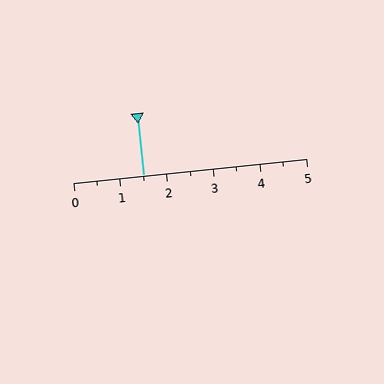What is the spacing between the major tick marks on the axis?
The major ticks are spaced 1 apart.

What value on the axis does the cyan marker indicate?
The marker indicates approximately 1.5.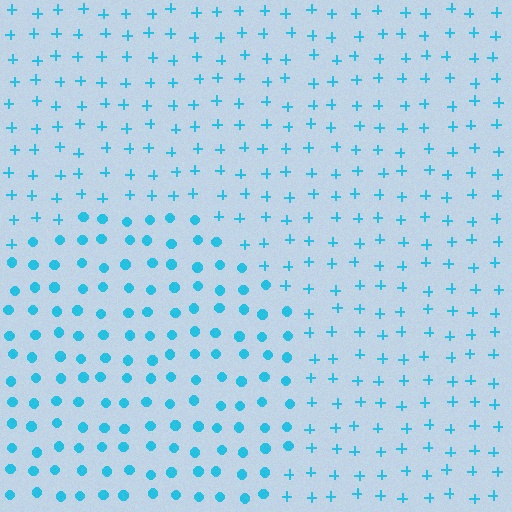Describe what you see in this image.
The image is filled with small cyan elements arranged in a uniform grid. A circle-shaped region contains circles, while the surrounding area contains plus signs. The boundary is defined purely by the change in element shape.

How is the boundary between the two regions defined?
The boundary is defined by a change in element shape: circles inside vs. plus signs outside. All elements share the same color and spacing.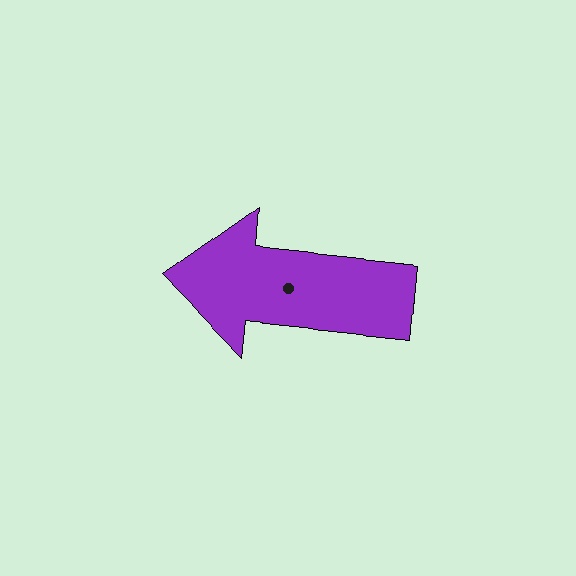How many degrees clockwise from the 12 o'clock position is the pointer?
Approximately 276 degrees.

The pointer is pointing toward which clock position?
Roughly 9 o'clock.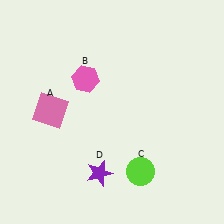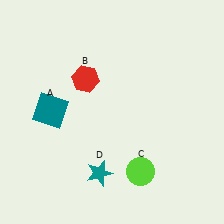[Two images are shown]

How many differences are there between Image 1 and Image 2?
There are 3 differences between the two images.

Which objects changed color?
A changed from pink to teal. B changed from pink to red. D changed from purple to teal.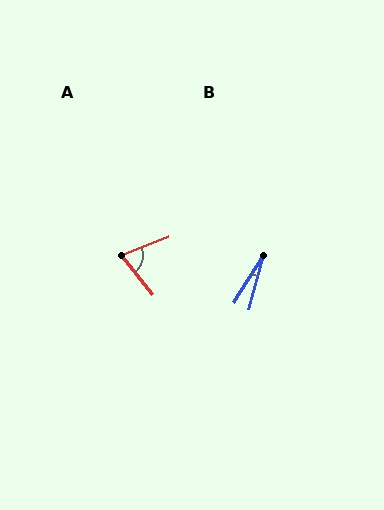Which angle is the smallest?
B, at approximately 17 degrees.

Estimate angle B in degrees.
Approximately 17 degrees.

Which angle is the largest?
A, at approximately 73 degrees.